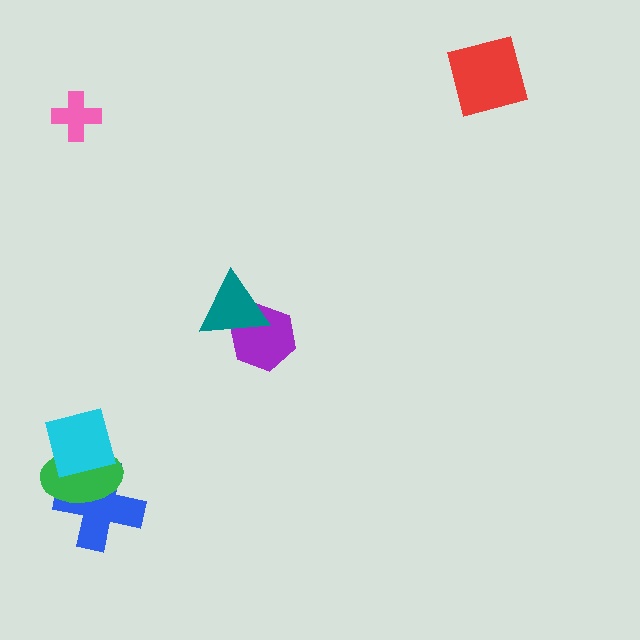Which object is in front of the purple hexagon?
The teal triangle is in front of the purple hexagon.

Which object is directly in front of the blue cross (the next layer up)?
The green ellipse is directly in front of the blue cross.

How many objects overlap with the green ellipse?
2 objects overlap with the green ellipse.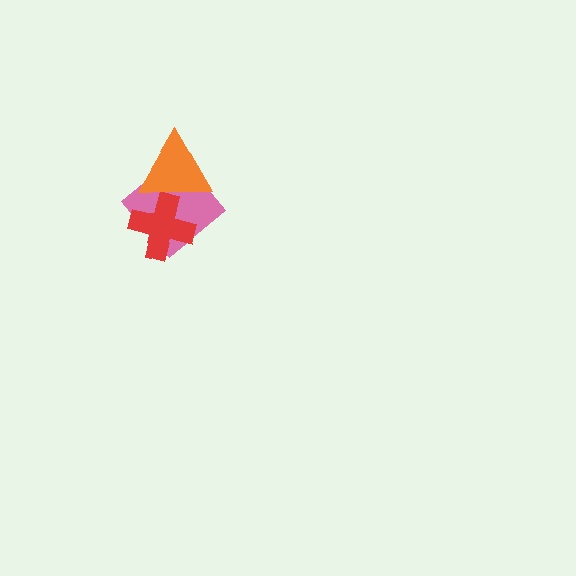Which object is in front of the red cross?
The orange triangle is in front of the red cross.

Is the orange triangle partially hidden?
No, no other shape covers it.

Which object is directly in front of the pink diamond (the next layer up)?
The red cross is directly in front of the pink diamond.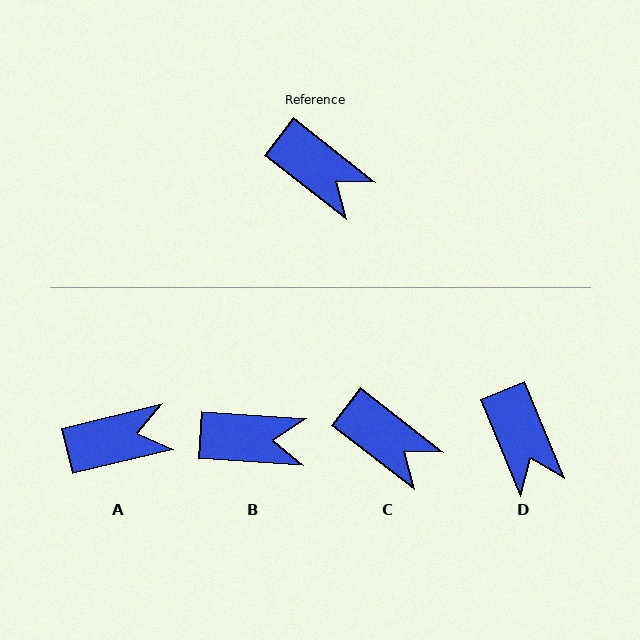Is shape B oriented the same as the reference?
No, it is off by about 34 degrees.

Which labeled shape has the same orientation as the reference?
C.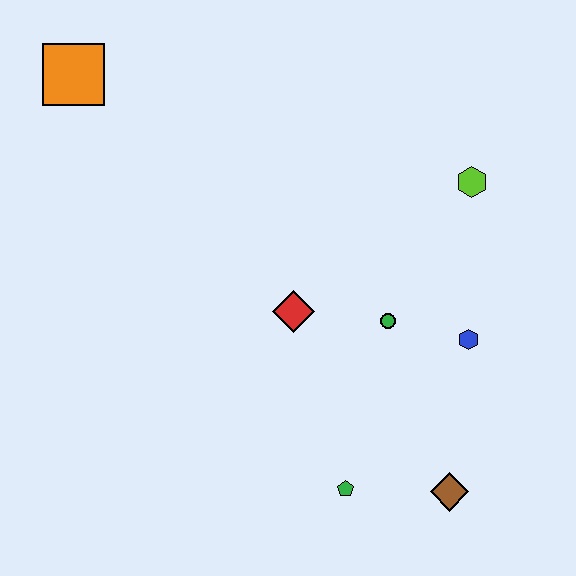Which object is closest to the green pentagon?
The brown diamond is closest to the green pentagon.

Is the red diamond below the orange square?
Yes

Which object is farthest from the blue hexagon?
The orange square is farthest from the blue hexagon.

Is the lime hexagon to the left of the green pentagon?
No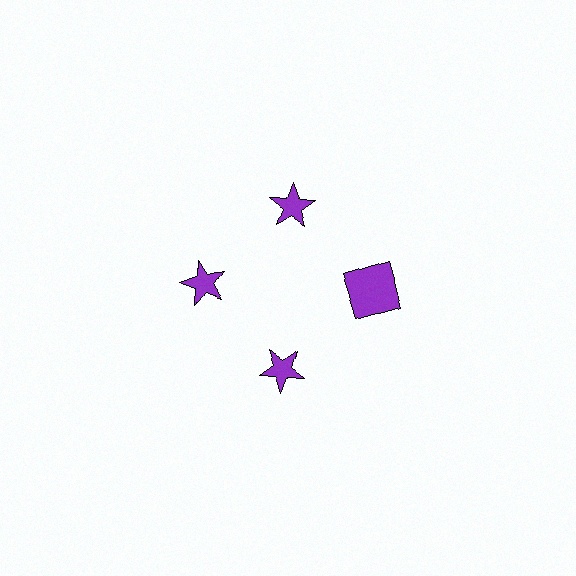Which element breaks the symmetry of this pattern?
The purple square at roughly the 3 o'clock position breaks the symmetry. All other shapes are purple stars.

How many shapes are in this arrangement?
There are 4 shapes arranged in a ring pattern.